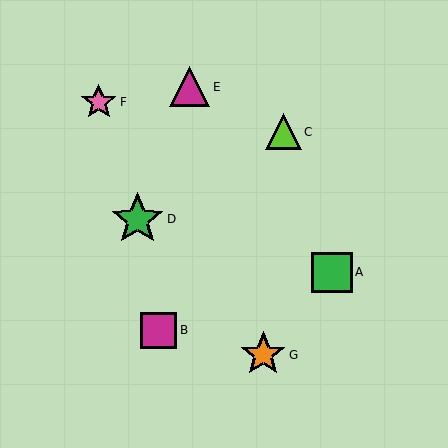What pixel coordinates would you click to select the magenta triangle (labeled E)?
Click at (190, 87) to select the magenta triangle E.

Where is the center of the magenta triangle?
The center of the magenta triangle is at (190, 87).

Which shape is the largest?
The green star (labeled D) is the largest.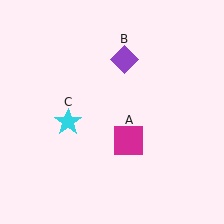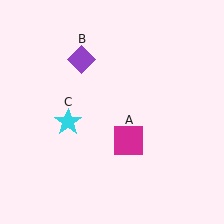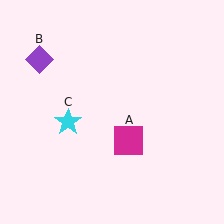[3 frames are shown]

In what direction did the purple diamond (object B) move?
The purple diamond (object B) moved left.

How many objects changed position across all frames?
1 object changed position: purple diamond (object B).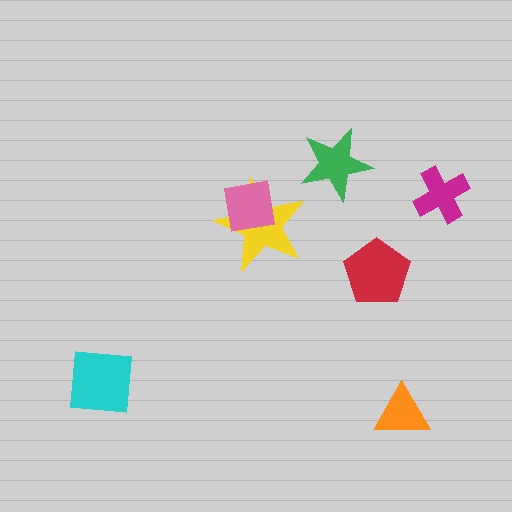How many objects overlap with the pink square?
1 object overlaps with the pink square.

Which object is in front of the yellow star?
The pink square is in front of the yellow star.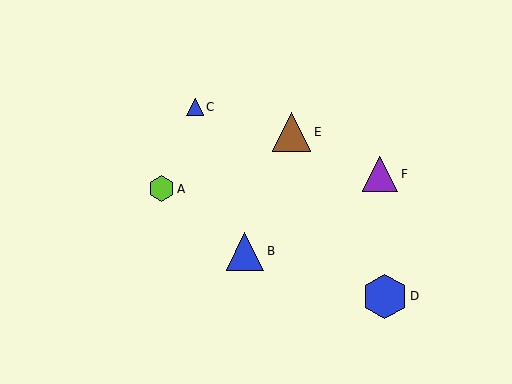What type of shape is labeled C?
Shape C is a blue triangle.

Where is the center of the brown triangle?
The center of the brown triangle is at (292, 132).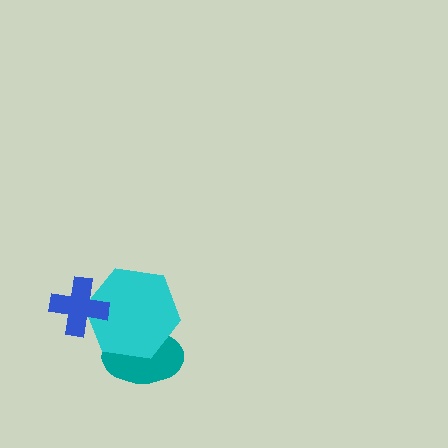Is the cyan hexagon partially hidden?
Yes, it is partially covered by another shape.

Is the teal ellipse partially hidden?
Yes, it is partially covered by another shape.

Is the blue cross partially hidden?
No, no other shape covers it.